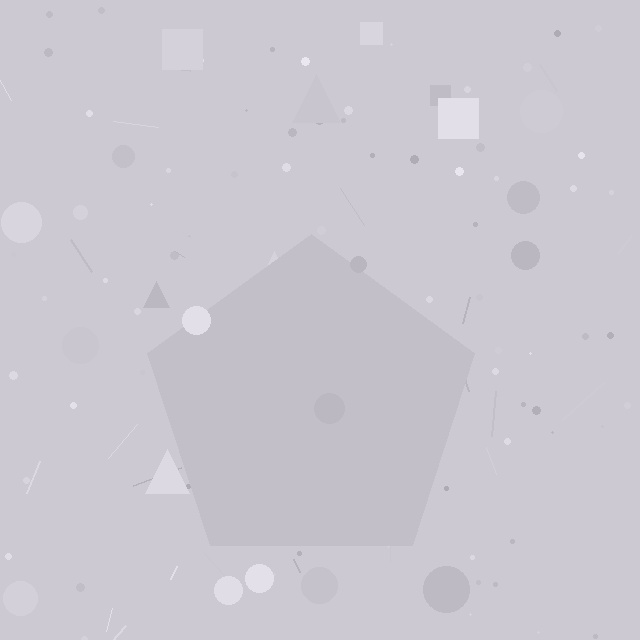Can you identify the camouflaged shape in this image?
The camouflaged shape is a pentagon.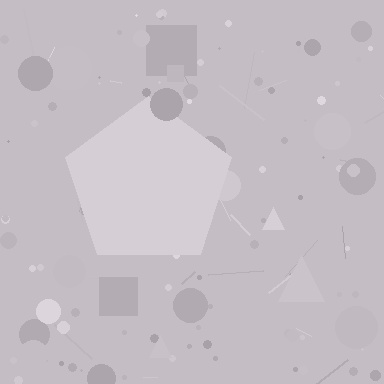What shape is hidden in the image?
A pentagon is hidden in the image.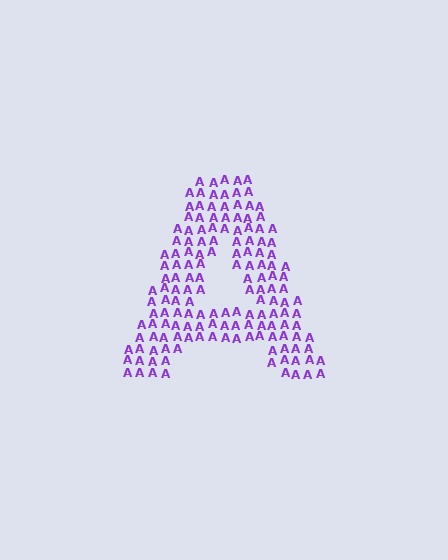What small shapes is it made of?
It is made of small letter A's.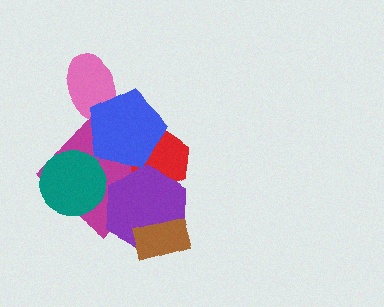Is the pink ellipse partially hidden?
Yes, it is partially covered by another shape.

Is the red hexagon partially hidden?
Yes, it is partially covered by another shape.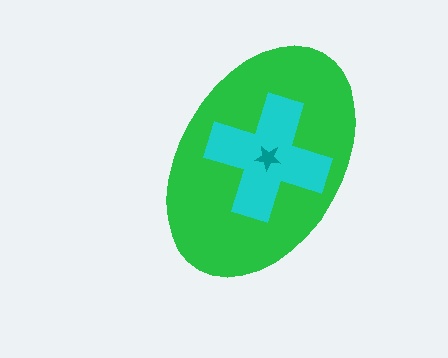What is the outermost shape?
The green ellipse.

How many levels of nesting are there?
3.